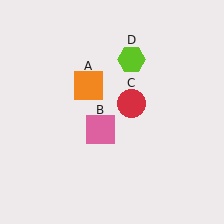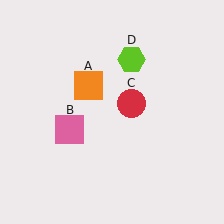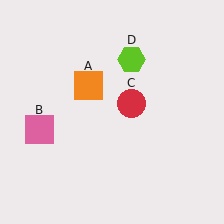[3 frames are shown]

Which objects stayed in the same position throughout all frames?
Orange square (object A) and red circle (object C) and lime hexagon (object D) remained stationary.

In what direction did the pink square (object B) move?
The pink square (object B) moved left.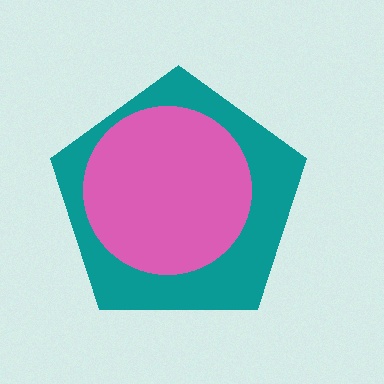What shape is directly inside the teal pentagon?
The pink circle.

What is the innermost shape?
The pink circle.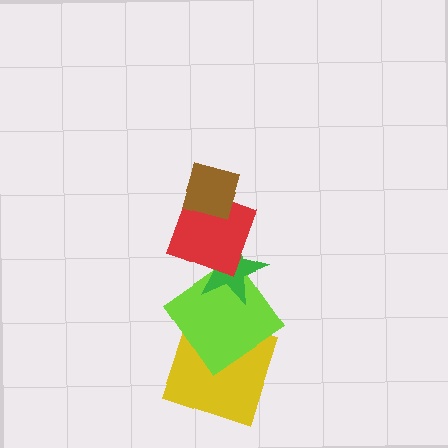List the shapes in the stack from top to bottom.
From top to bottom: the brown diamond, the red square, the green star, the lime diamond, the yellow square.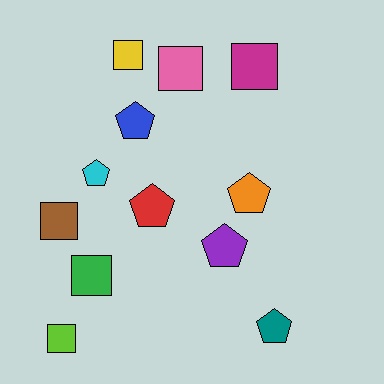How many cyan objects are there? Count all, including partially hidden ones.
There is 1 cyan object.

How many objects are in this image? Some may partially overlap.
There are 12 objects.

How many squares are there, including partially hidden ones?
There are 6 squares.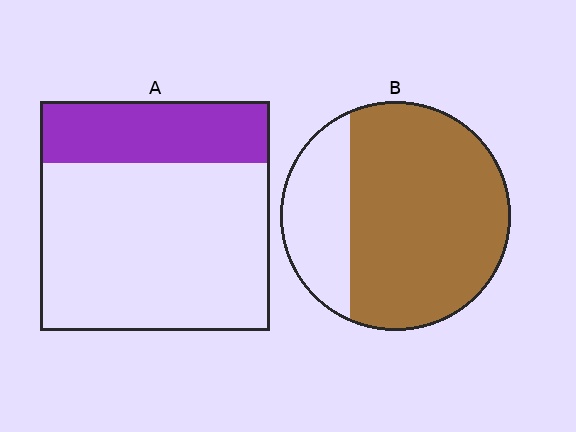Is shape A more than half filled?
No.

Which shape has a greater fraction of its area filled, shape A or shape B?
Shape B.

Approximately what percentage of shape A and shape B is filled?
A is approximately 25% and B is approximately 75%.